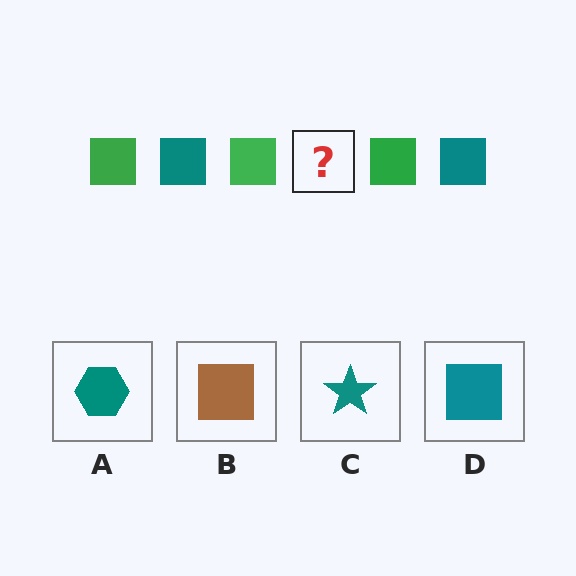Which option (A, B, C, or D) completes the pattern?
D.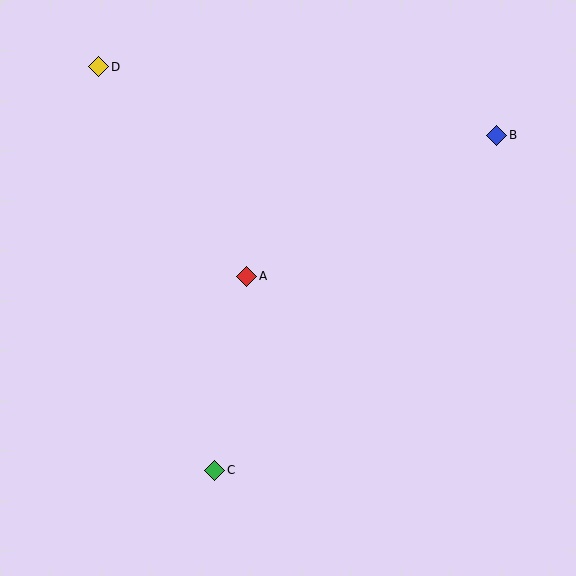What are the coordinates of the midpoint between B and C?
The midpoint between B and C is at (356, 303).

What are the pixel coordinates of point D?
Point D is at (99, 67).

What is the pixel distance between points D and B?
The distance between D and B is 404 pixels.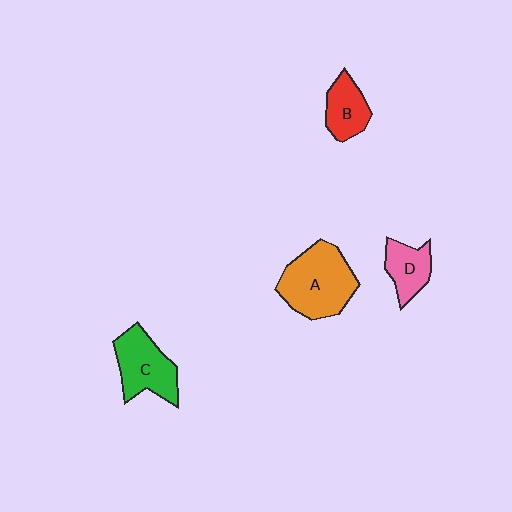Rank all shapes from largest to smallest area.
From largest to smallest: A (orange), C (green), B (red), D (pink).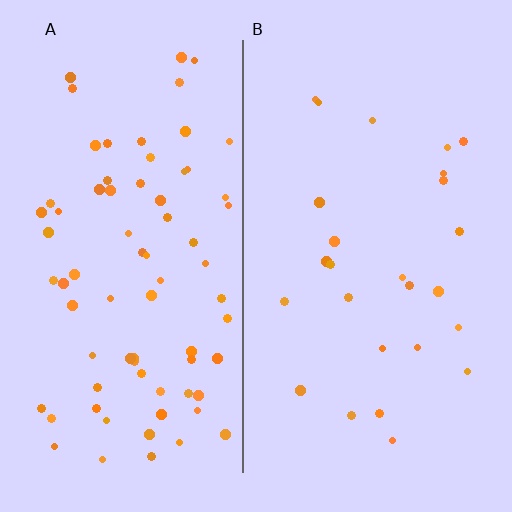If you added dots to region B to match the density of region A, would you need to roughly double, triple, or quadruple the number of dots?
Approximately triple.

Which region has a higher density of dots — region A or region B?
A (the left).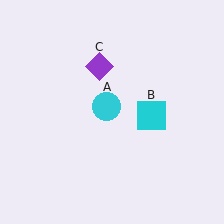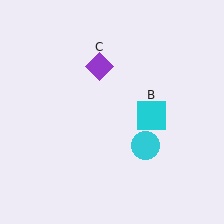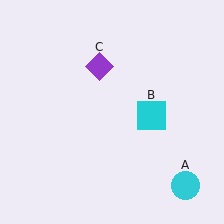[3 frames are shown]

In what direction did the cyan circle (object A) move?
The cyan circle (object A) moved down and to the right.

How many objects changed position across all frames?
1 object changed position: cyan circle (object A).